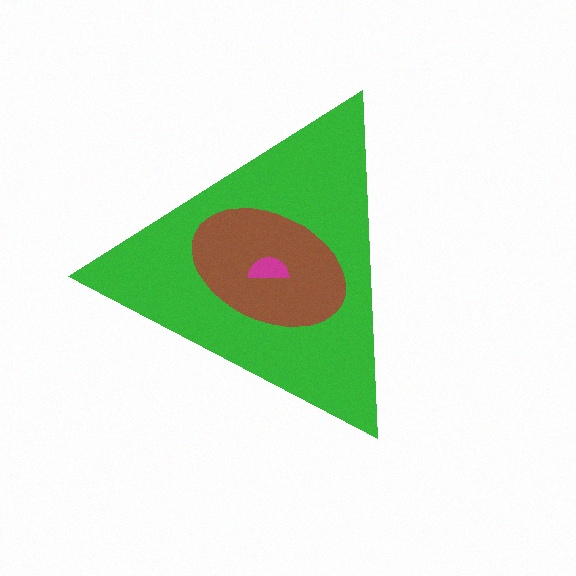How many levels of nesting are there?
3.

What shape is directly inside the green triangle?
The brown ellipse.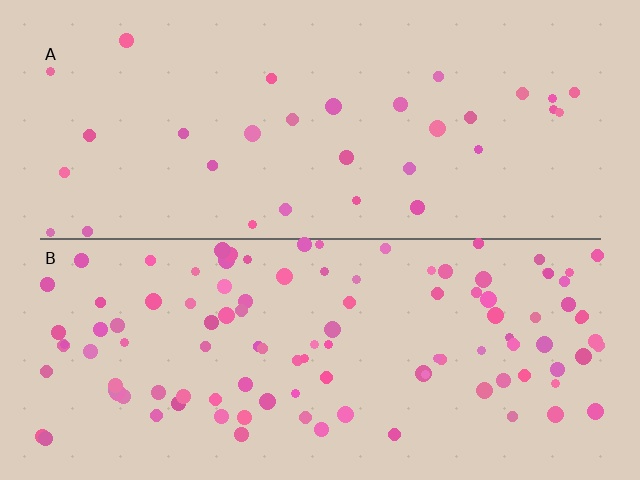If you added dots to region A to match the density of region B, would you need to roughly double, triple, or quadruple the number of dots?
Approximately triple.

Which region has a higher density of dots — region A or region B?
B (the bottom).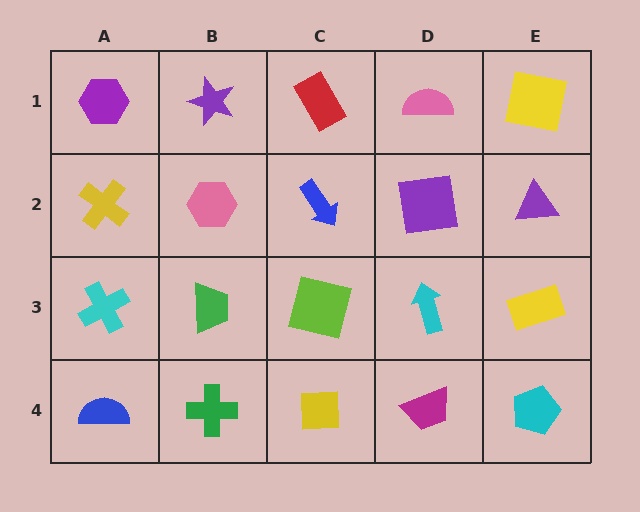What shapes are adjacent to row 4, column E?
A yellow rectangle (row 3, column E), a magenta trapezoid (row 4, column D).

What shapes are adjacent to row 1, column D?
A purple square (row 2, column D), a red rectangle (row 1, column C), a yellow square (row 1, column E).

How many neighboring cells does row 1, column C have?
3.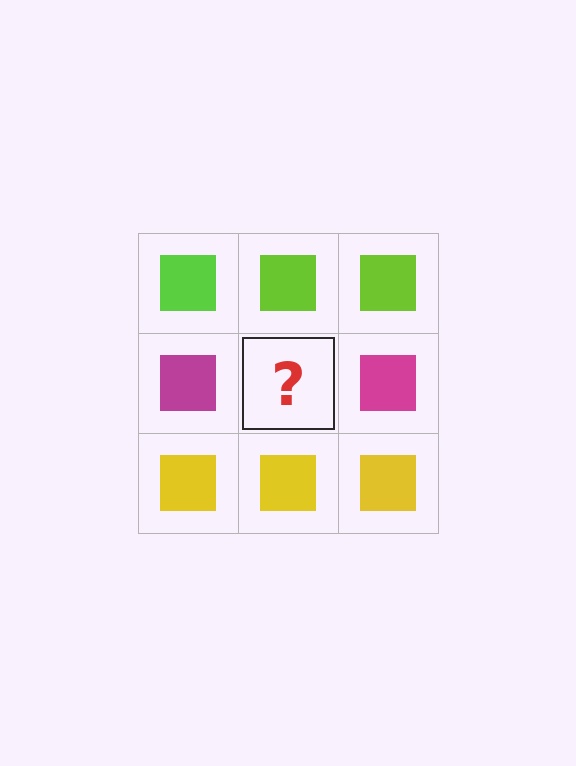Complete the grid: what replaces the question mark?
The question mark should be replaced with a magenta square.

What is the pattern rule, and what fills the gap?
The rule is that each row has a consistent color. The gap should be filled with a magenta square.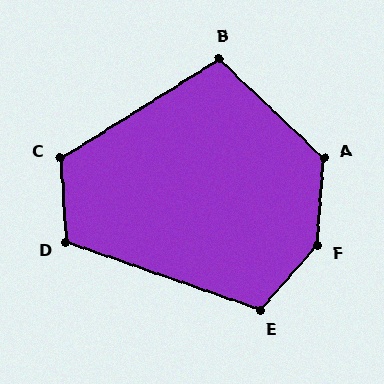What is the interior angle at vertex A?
Approximately 129 degrees (obtuse).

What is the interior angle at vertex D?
Approximately 113 degrees (obtuse).